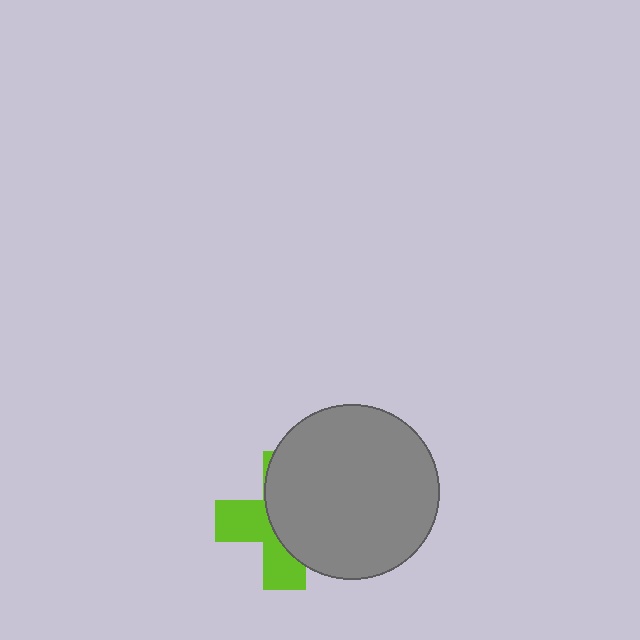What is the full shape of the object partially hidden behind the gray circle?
The partially hidden object is a lime cross.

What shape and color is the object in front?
The object in front is a gray circle.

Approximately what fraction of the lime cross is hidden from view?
Roughly 59% of the lime cross is hidden behind the gray circle.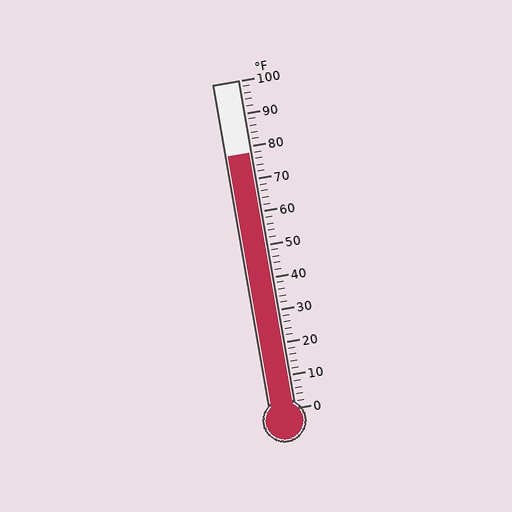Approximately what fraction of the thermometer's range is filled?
The thermometer is filled to approximately 80% of its range.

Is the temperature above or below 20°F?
The temperature is above 20°F.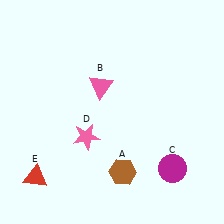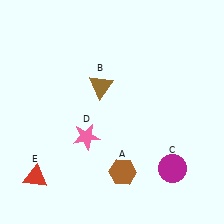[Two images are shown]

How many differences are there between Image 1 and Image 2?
There is 1 difference between the two images.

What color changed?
The triangle (B) changed from pink in Image 1 to brown in Image 2.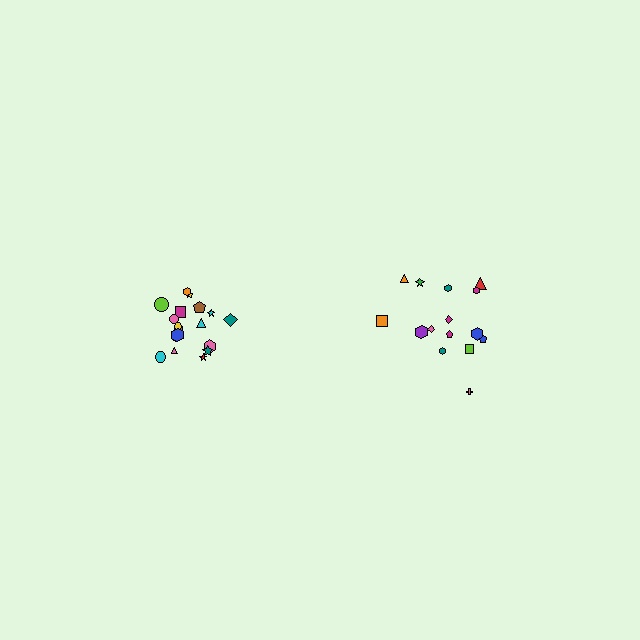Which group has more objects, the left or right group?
The left group.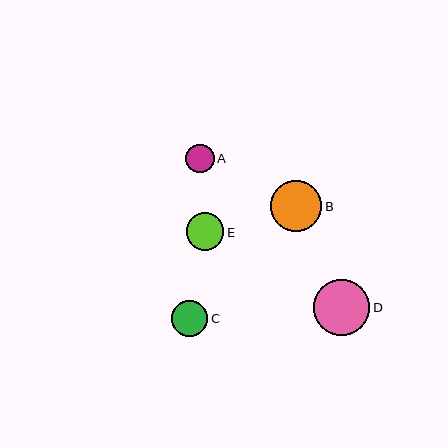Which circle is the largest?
Circle D is the largest with a size of approximately 56 pixels.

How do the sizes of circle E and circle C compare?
Circle E and circle C are approximately the same size.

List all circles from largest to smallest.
From largest to smallest: D, B, E, C, A.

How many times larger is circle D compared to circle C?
Circle D is approximately 1.5 times the size of circle C.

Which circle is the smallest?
Circle A is the smallest with a size of approximately 28 pixels.